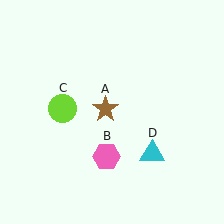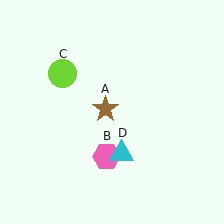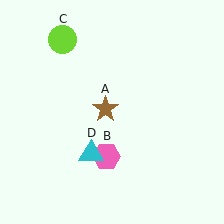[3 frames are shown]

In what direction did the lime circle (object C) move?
The lime circle (object C) moved up.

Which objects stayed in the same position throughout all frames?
Brown star (object A) and pink hexagon (object B) remained stationary.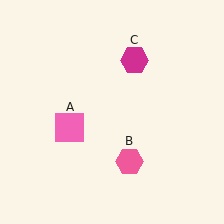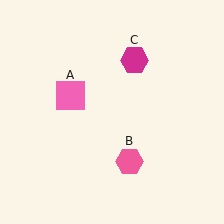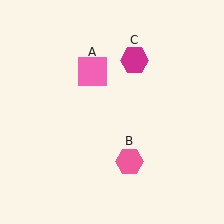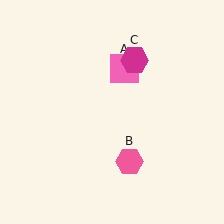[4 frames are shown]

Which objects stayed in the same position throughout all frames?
Pink hexagon (object B) and magenta hexagon (object C) remained stationary.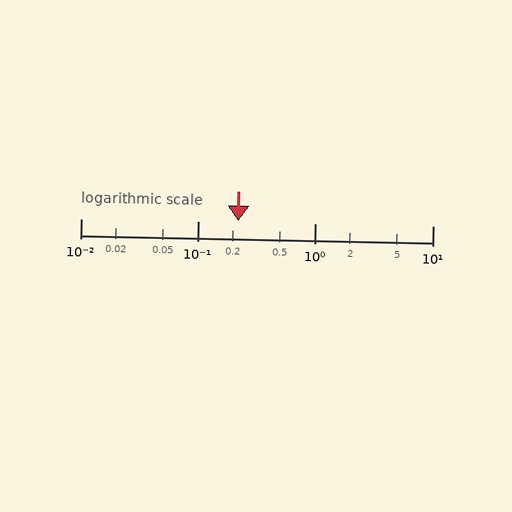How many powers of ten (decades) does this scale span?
The scale spans 3 decades, from 0.01 to 10.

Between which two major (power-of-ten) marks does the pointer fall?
The pointer is between 0.1 and 1.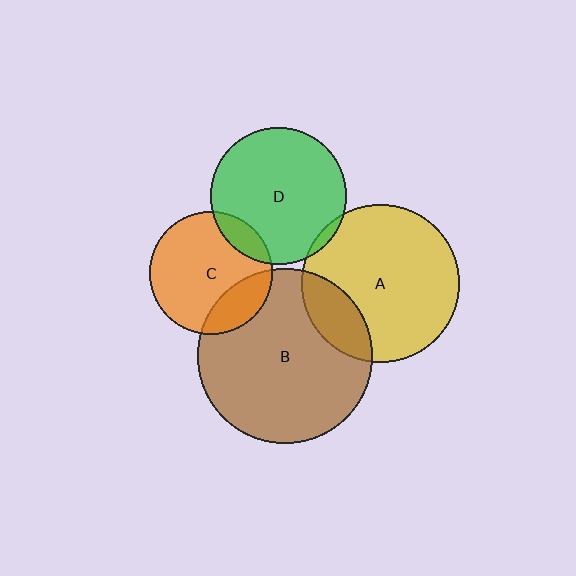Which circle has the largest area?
Circle B (brown).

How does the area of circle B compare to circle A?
Approximately 1.2 times.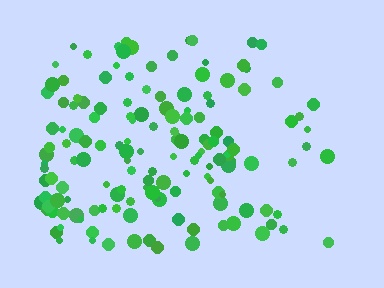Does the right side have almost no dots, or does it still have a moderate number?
Still a moderate number, just noticeably fewer than the left.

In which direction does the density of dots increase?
From right to left, with the left side densest.